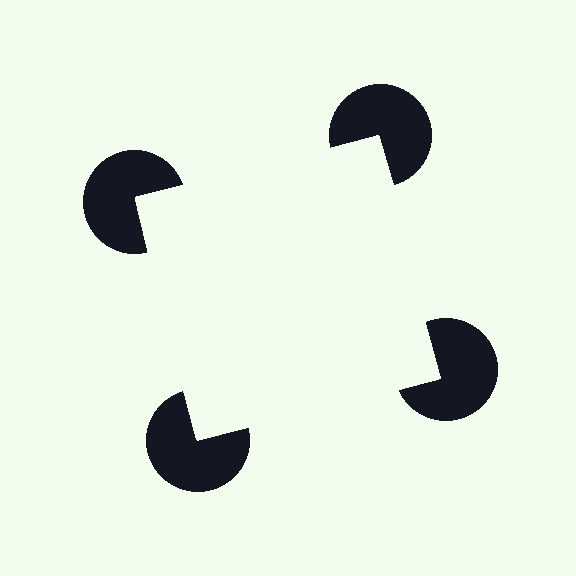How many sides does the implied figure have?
4 sides.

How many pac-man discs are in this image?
There are 4 — one at each vertex of the illusory square.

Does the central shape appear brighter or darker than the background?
It typically appears slightly brighter than the background, even though no actual brightness change is drawn.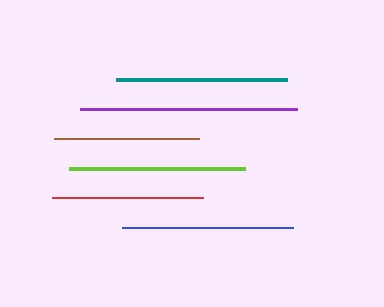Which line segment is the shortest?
The brown line is the shortest at approximately 145 pixels.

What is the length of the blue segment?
The blue segment is approximately 171 pixels long.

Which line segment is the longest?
The purple line is the longest at approximately 217 pixels.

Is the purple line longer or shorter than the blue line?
The purple line is longer than the blue line.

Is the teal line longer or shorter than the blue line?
The blue line is longer than the teal line.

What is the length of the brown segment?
The brown segment is approximately 145 pixels long.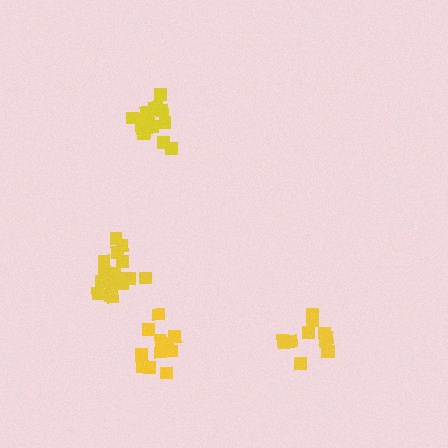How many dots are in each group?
Group 1: 12 dots, Group 2: 18 dots, Group 3: 18 dots, Group 4: 12 dots (60 total).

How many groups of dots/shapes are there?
There are 4 groups.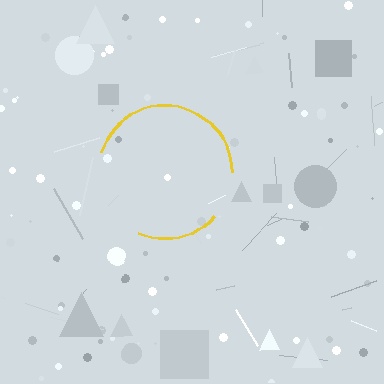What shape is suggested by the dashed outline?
The dashed outline suggests a circle.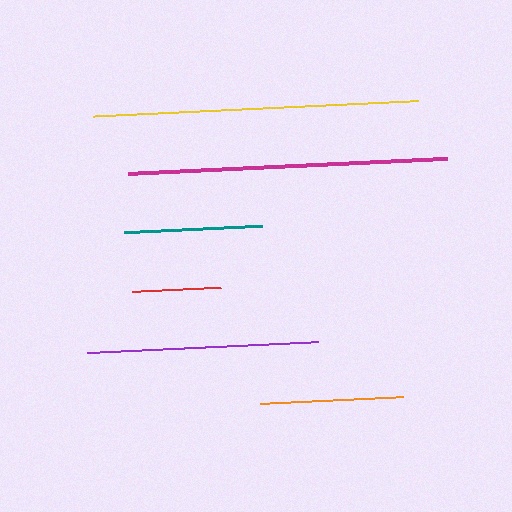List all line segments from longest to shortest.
From longest to shortest: yellow, magenta, purple, orange, teal, red.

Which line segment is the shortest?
The red line is the shortest at approximately 90 pixels.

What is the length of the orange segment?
The orange segment is approximately 143 pixels long.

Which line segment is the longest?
The yellow line is the longest at approximately 325 pixels.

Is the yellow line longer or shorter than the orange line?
The yellow line is longer than the orange line.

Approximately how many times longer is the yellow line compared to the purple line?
The yellow line is approximately 1.4 times the length of the purple line.